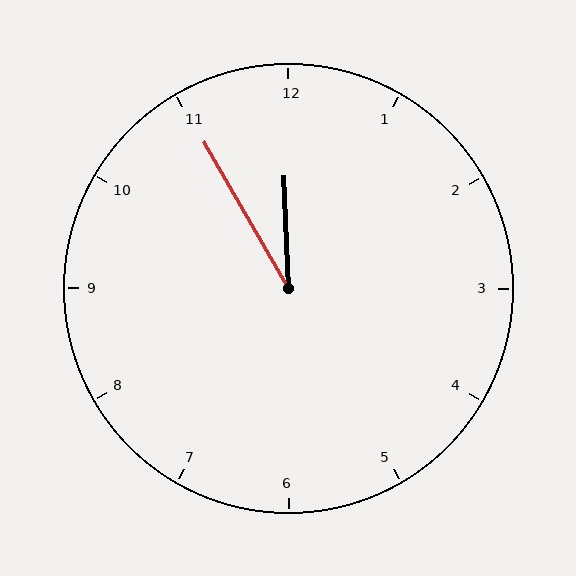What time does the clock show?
11:55.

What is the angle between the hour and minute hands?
Approximately 28 degrees.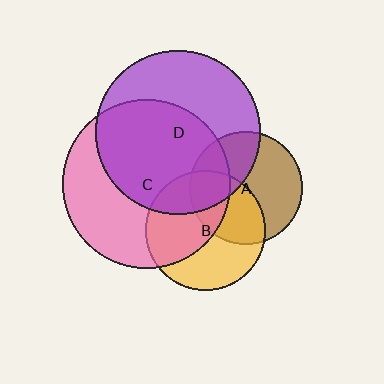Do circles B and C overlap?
Yes.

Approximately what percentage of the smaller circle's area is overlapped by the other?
Approximately 50%.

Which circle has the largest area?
Circle C (pink).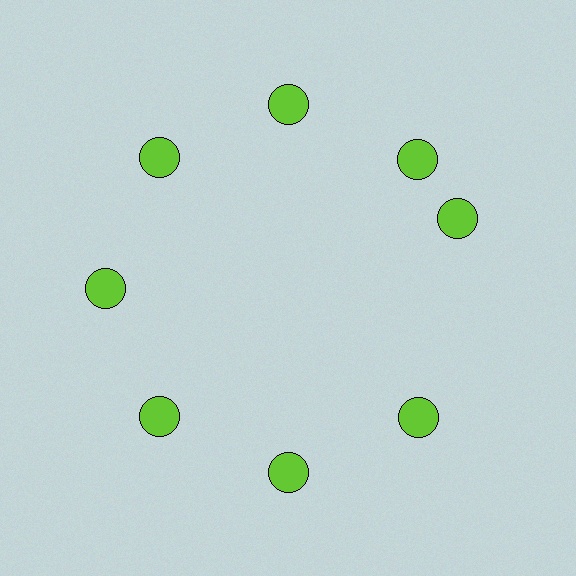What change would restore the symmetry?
The symmetry would be restored by rotating it back into even spacing with its neighbors so that all 8 circles sit at equal angles and equal distance from the center.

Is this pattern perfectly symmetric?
No. The 8 lime circles are arranged in a ring, but one element near the 3 o'clock position is rotated out of alignment along the ring, breaking the 8-fold rotational symmetry.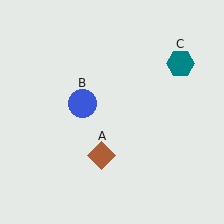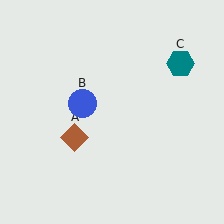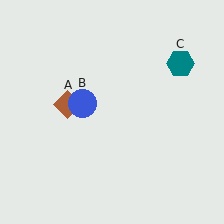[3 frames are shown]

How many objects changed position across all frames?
1 object changed position: brown diamond (object A).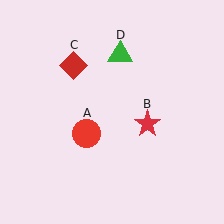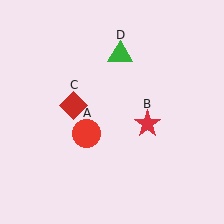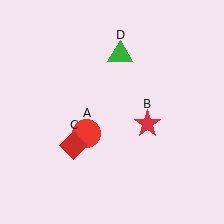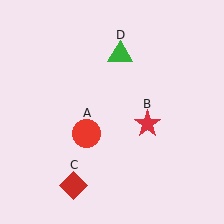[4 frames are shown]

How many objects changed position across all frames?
1 object changed position: red diamond (object C).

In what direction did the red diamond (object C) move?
The red diamond (object C) moved down.